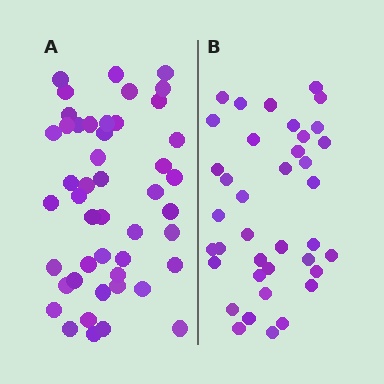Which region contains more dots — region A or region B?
Region A (the left region) has more dots.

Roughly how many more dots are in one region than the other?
Region A has roughly 8 or so more dots than region B.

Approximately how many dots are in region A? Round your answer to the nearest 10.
About 50 dots. (The exact count is 47, which rounds to 50.)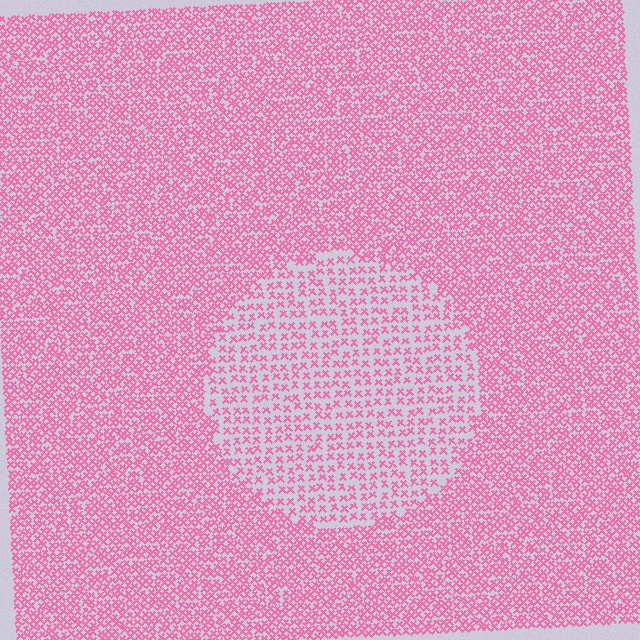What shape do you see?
I see a circle.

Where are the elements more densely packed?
The elements are more densely packed outside the circle boundary.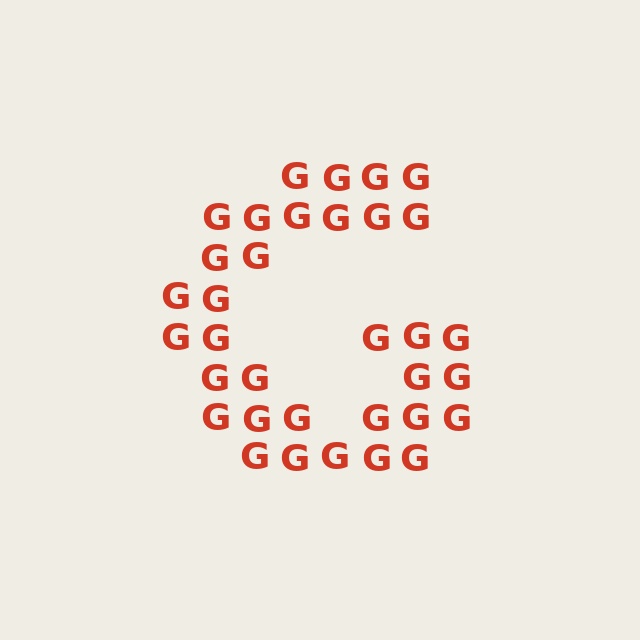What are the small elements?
The small elements are letter G's.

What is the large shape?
The large shape is the letter G.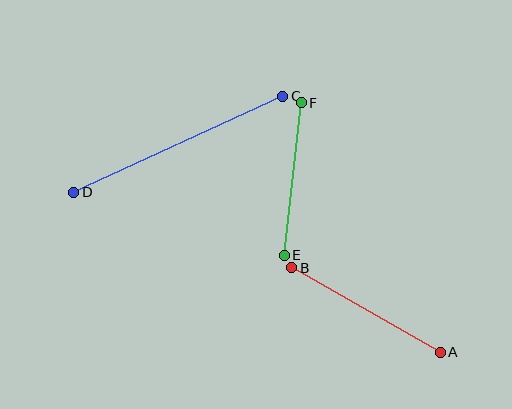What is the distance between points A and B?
The distance is approximately 170 pixels.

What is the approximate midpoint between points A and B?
The midpoint is at approximately (366, 310) pixels.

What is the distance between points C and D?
The distance is approximately 230 pixels.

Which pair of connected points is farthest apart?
Points C and D are farthest apart.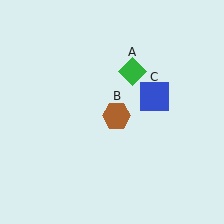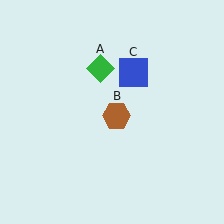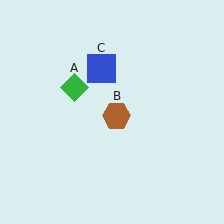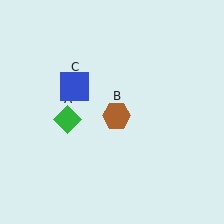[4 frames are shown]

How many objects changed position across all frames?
2 objects changed position: green diamond (object A), blue square (object C).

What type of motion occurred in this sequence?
The green diamond (object A), blue square (object C) rotated counterclockwise around the center of the scene.